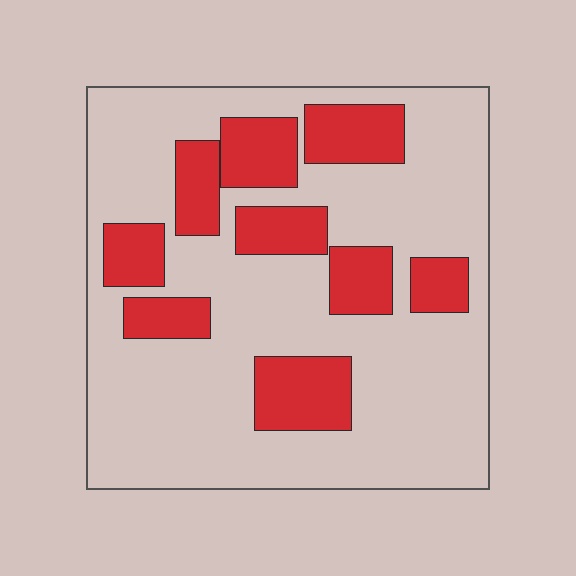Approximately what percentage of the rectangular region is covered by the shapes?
Approximately 25%.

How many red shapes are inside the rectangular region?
9.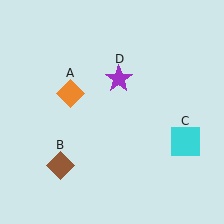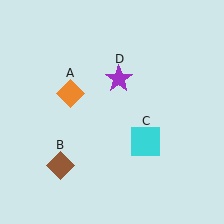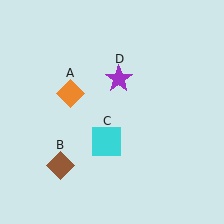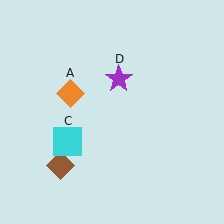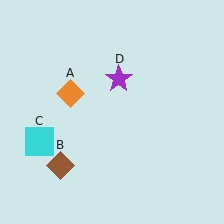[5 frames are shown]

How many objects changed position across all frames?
1 object changed position: cyan square (object C).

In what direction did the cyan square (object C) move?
The cyan square (object C) moved left.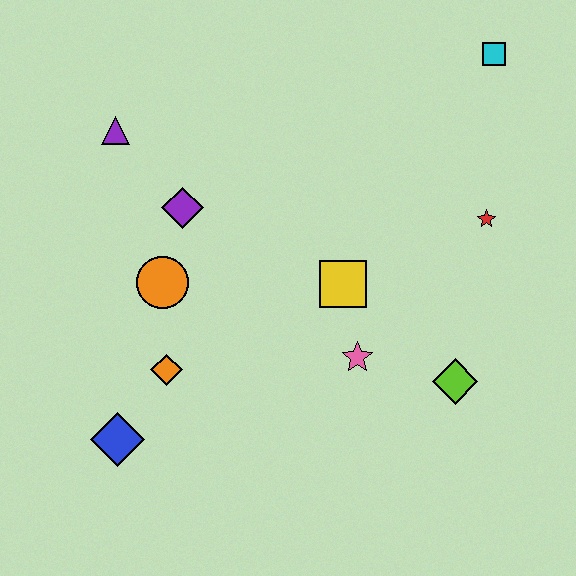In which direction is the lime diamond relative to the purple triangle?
The lime diamond is to the right of the purple triangle.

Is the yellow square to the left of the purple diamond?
No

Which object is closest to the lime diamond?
The pink star is closest to the lime diamond.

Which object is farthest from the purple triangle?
The lime diamond is farthest from the purple triangle.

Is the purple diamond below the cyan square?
Yes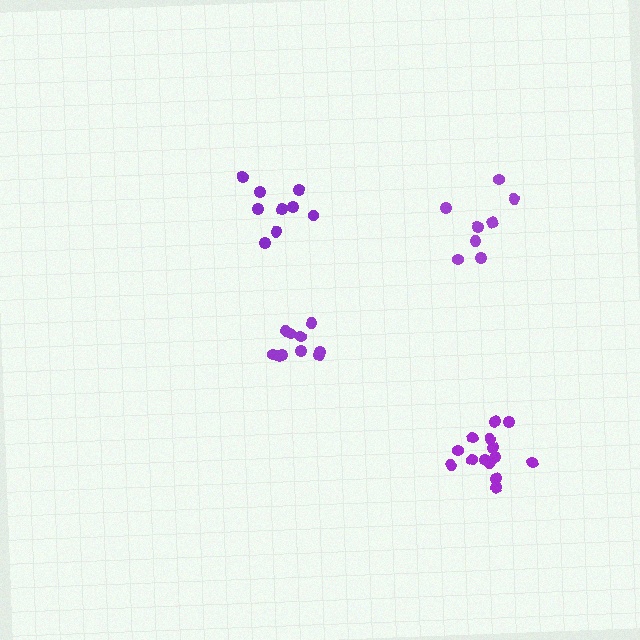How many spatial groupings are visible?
There are 4 spatial groupings.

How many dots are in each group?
Group 1: 8 dots, Group 2: 9 dots, Group 3: 10 dots, Group 4: 14 dots (41 total).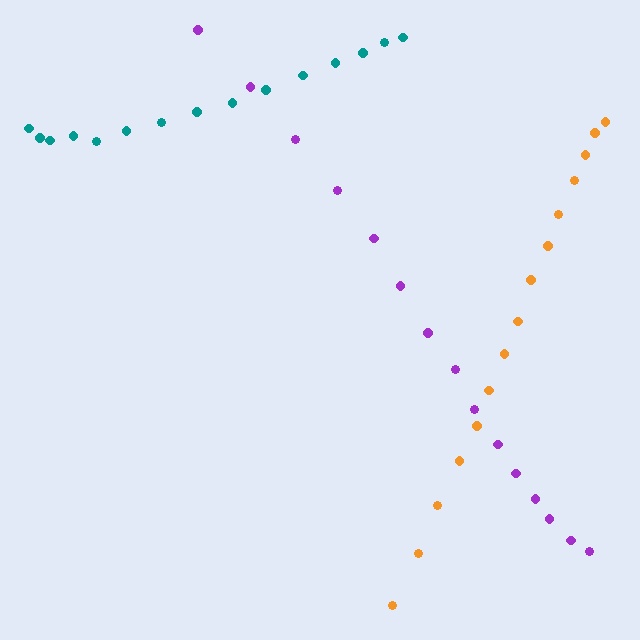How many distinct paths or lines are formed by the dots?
There are 3 distinct paths.